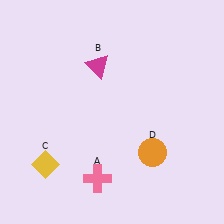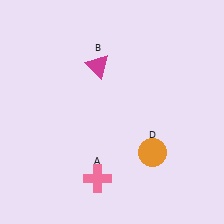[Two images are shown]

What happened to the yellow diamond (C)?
The yellow diamond (C) was removed in Image 2. It was in the bottom-left area of Image 1.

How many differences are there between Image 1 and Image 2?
There is 1 difference between the two images.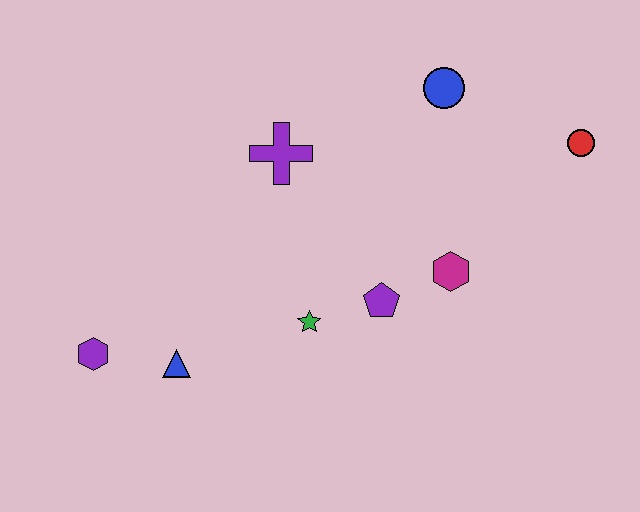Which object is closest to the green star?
The purple pentagon is closest to the green star.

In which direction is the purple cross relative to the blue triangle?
The purple cross is above the blue triangle.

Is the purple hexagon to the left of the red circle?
Yes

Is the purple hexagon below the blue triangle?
No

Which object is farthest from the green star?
The red circle is farthest from the green star.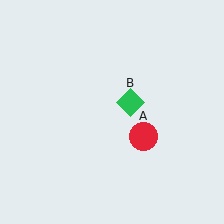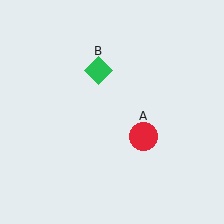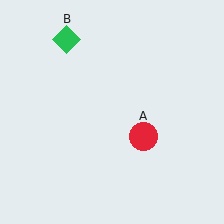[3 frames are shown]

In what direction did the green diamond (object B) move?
The green diamond (object B) moved up and to the left.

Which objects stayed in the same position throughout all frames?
Red circle (object A) remained stationary.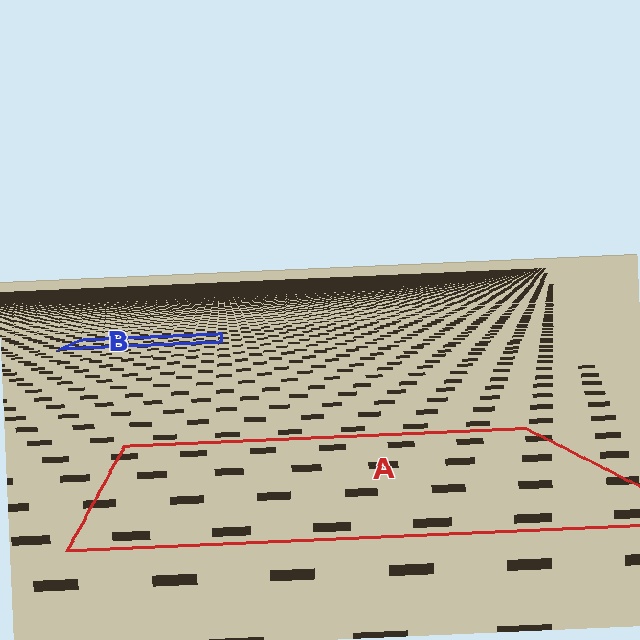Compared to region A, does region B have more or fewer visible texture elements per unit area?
Region B has more texture elements per unit area — they are packed more densely because it is farther away.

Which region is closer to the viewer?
Region A is closer. The texture elements there are larger and more spread out.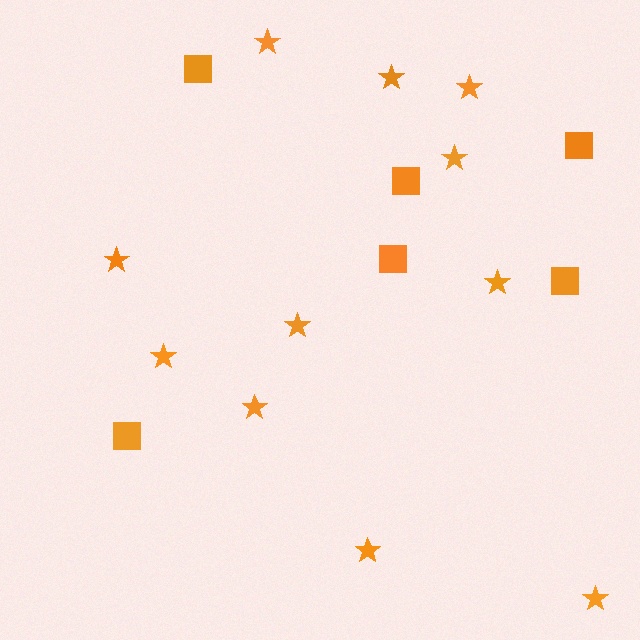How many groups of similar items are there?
There are 2 groups: one group of squares (6) and one group of stars (11).